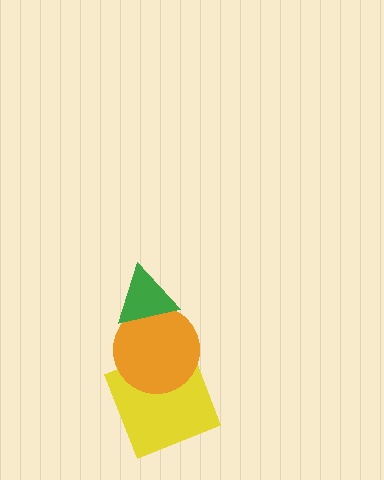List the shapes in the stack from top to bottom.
From top to bottom: the green triangle, the orange circle, the yellow square.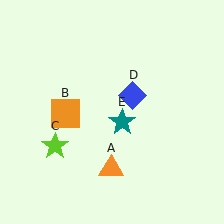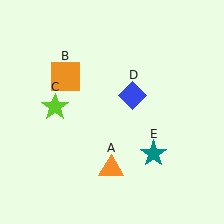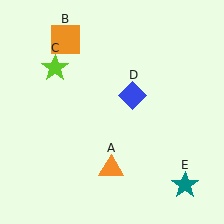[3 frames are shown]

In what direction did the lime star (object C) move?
The lime star (object C) moved up.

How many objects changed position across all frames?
3 objects changed position: orange square (object B), lime star (object C), teal star (object E).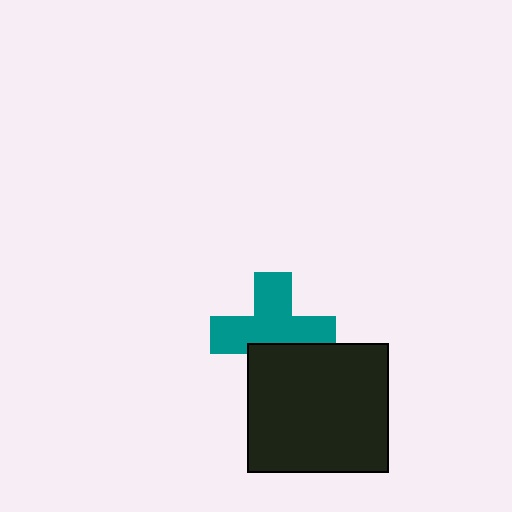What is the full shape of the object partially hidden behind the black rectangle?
The partially hidden object is a teal cross.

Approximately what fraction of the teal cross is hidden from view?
Roughly 31% of the teal cross is hidden behind the black rectangle.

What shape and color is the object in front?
The object in front is a black rectangle.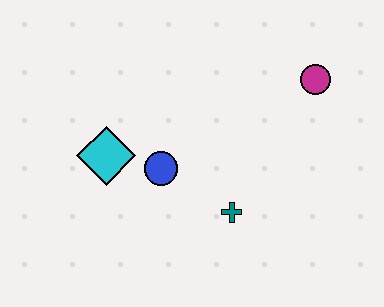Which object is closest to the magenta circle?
The teal cross is closest to the magenta circle.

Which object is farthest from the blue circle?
The magenta circle is farthest from the blue circle.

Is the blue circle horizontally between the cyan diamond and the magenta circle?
Yes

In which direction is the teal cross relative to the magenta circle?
The teal cross is below the magenta circle.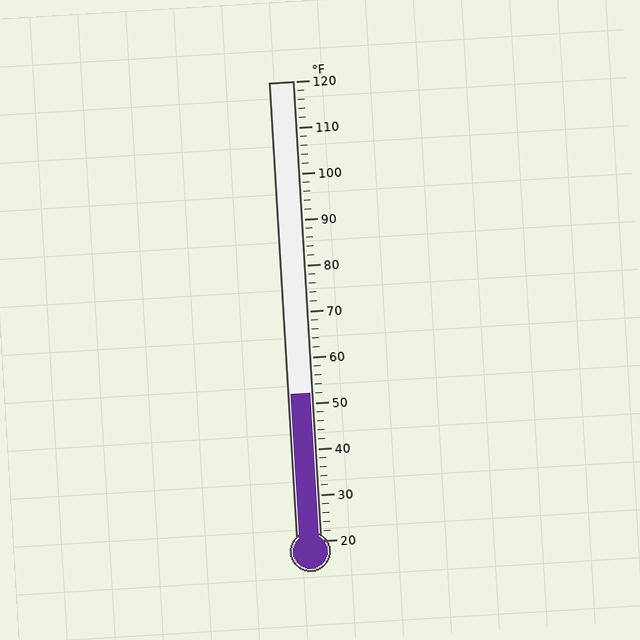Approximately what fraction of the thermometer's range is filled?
The thermometer is filled to approximately 30% of its range.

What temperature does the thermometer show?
The thermometer shows approximately 52°F.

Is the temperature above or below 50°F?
The temperature is above 50°F.